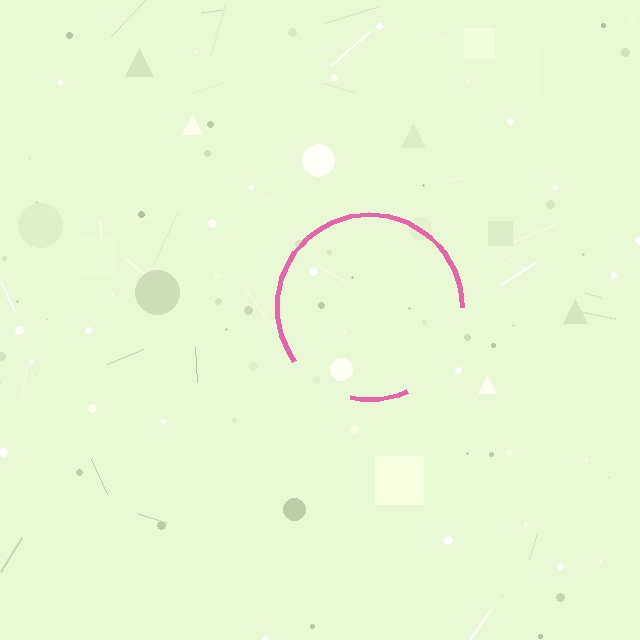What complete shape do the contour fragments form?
The contour fragments form a circle.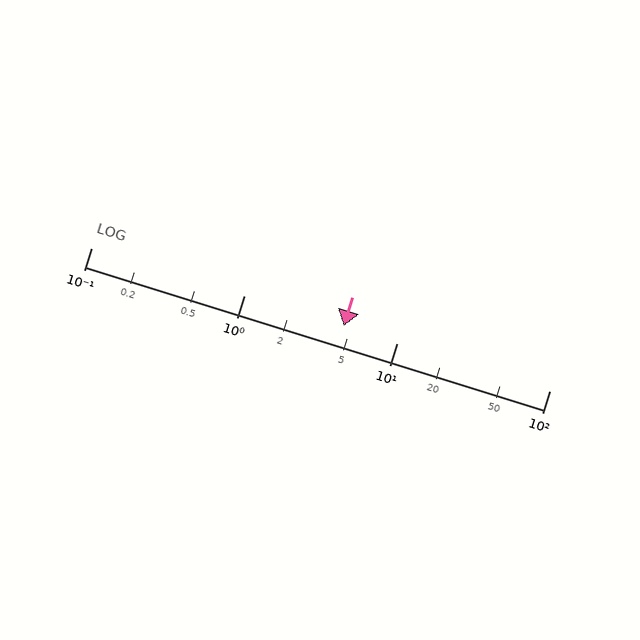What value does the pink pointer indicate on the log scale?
The pointer indicates approximately 4.5.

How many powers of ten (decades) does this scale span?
The scale spans 3 decades, from 0.1 to 100.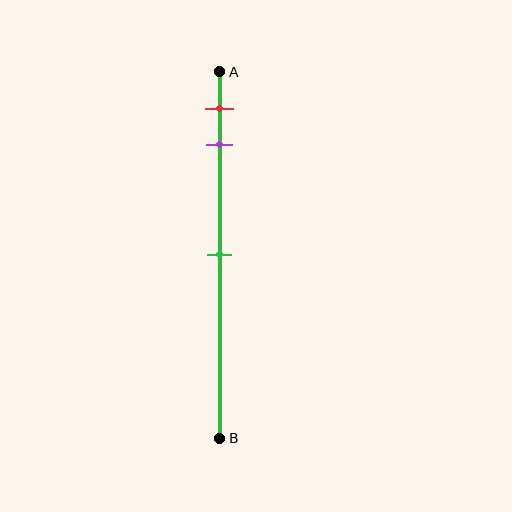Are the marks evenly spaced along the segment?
No, the marks are not evenly spaced.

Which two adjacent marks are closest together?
The red and purple marks are the closest adjacent pair.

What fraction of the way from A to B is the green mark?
The green mark is approximately 50% (0.5) of the way from A to B.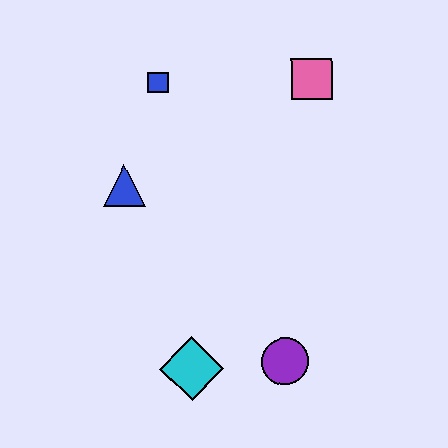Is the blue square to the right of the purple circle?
No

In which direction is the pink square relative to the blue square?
The pink square is to the right of the blue square.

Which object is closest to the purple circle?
The cyan diamond is closest to the purple circle.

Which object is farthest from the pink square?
The cyan diamond is farthest from the pink square.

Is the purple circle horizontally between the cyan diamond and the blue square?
No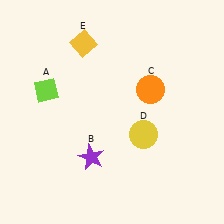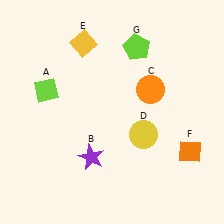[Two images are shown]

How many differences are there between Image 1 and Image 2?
There are 2 differences between the two images.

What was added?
An orange diamond (F), a lime pentagon (G) were added in Image 2.